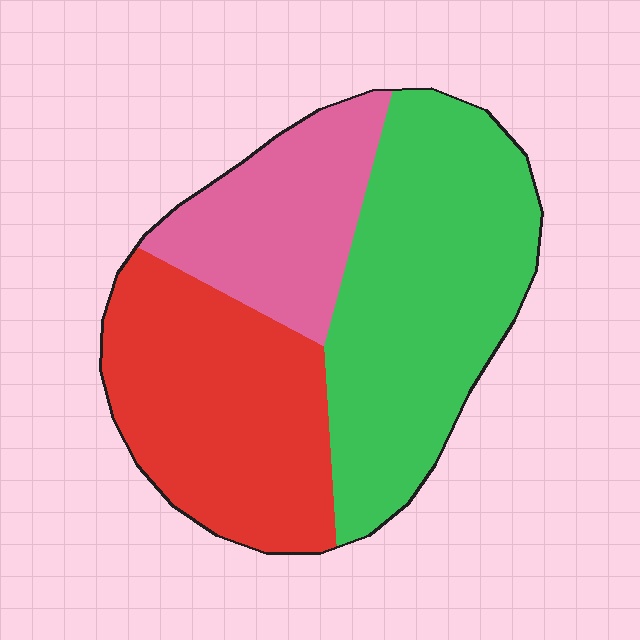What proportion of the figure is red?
Red covers 35% of the figure.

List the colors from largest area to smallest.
From largest to smallest: green, red, pink.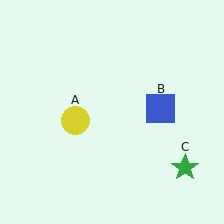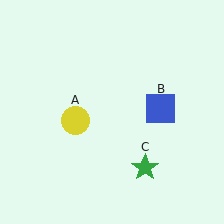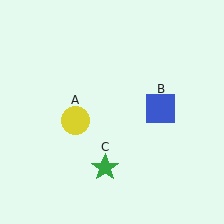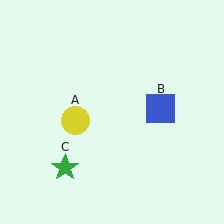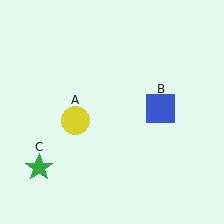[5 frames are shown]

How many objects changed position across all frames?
1 object changed position: green star (object C).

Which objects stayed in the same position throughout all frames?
Yellow circle (object A) and blue square (object B) remained stationary.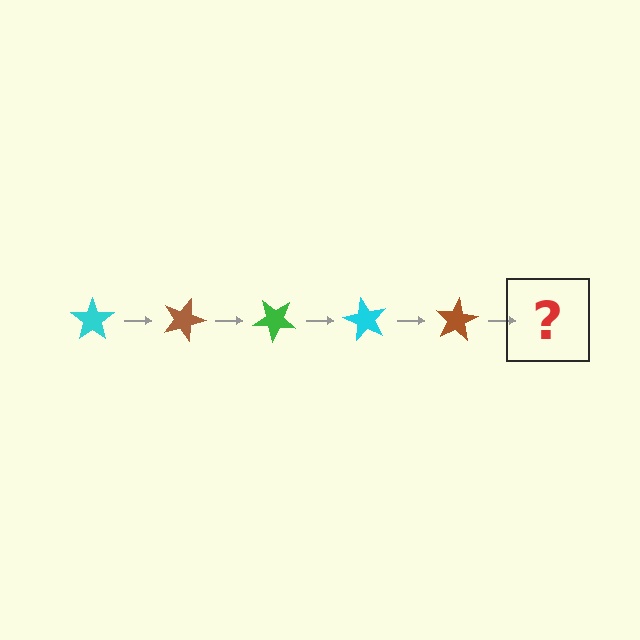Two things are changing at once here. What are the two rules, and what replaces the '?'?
The two rules are that it rotates 20 degrees each step and the color cycles through cyan, brown, and green. The '?' should be a green star, rotated 100 degrees from the start.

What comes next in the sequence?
The next element should be a green star, rotated 100 degrees from the start.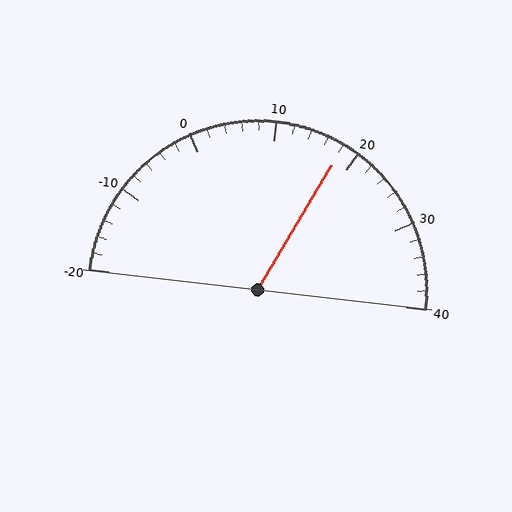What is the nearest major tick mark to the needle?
The nearest major tick mark is 20.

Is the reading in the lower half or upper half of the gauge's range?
The reading is in the upper half of the range (-20 to 40).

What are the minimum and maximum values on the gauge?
The gauge ranges from -20 to 40.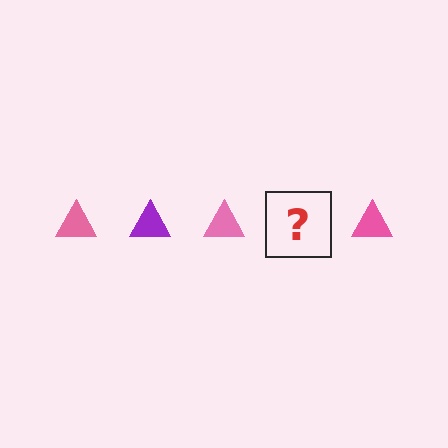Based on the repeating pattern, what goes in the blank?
The blank should be a purple triangle.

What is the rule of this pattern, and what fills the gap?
The rule is that the pattern cycles through pink, purple triangles. The gap should be filled with a purple triangle.